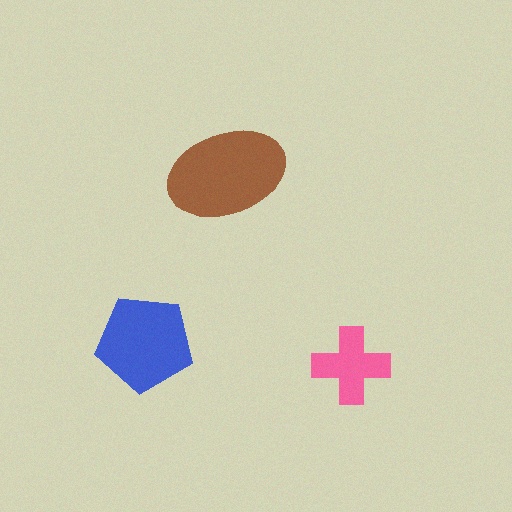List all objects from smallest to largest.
The pink cross, the blue pentagon, the brown ellipse.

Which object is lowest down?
The pink cross is bottommost.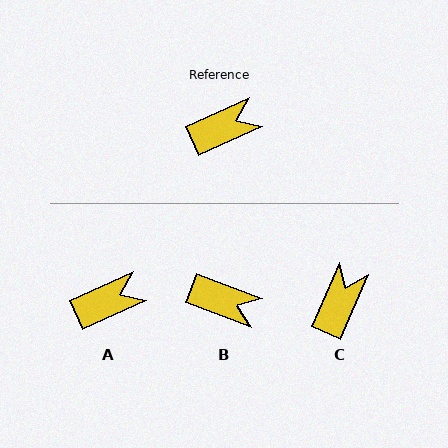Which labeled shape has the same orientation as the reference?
A.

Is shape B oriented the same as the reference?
No, it is off by about 45 degrees.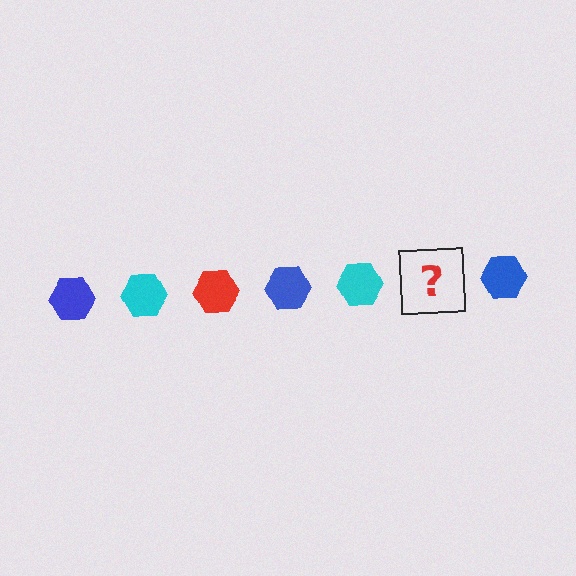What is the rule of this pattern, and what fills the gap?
The rule is that the pattern cycles through blue, cyan, red hexagons. The gap should be filled with a red hexagon.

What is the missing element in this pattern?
The missing element is a red hexagon.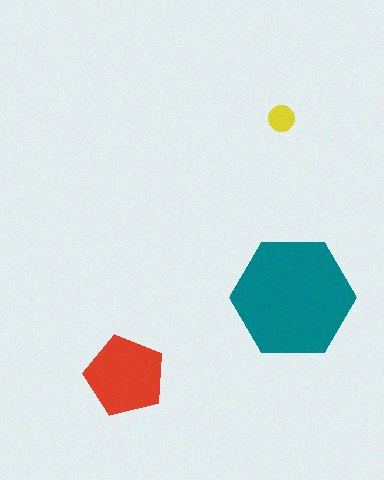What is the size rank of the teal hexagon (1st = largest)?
1st.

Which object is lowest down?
The red pentagon is bottommost.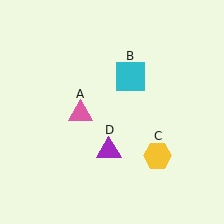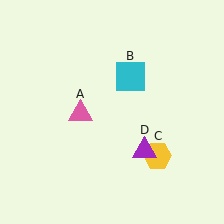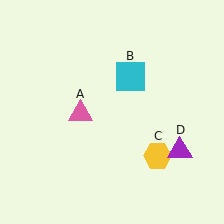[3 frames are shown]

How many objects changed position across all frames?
1 object changed position: purple triangle (object D).